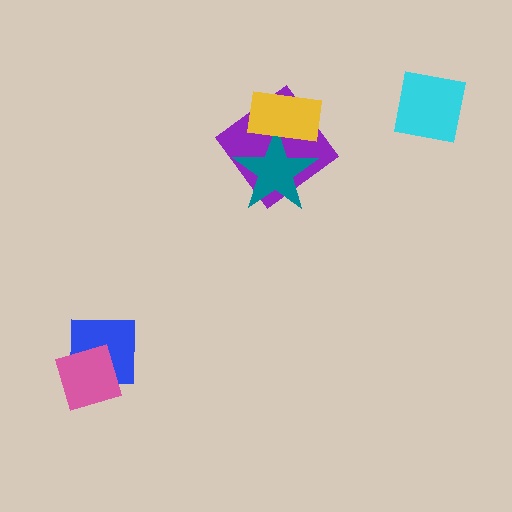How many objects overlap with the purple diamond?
2 objects overlap with the purple diamond.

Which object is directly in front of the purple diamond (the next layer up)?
The teal star is directly in front of the purple diamond.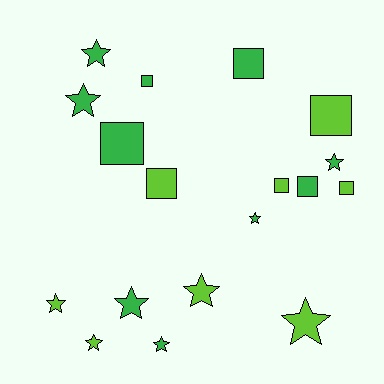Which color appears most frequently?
Green, with 10 objects.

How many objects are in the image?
There are 18 objects.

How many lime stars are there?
There are 4 lime stars.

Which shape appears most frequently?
Star, with 10 objects.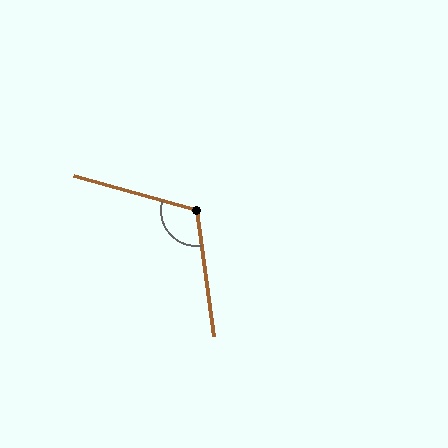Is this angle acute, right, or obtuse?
It is obtuse.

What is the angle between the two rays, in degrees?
Approximately 114 degrees.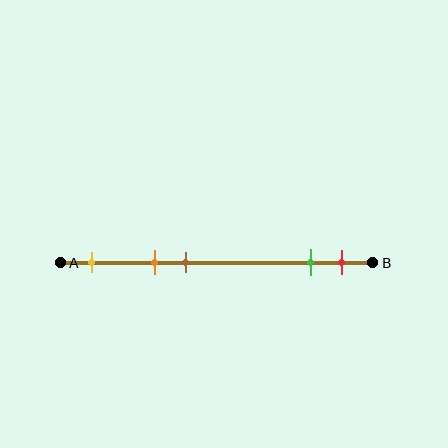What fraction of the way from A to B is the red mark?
The red mark is approximately 90% (0.9) of the way from A to B.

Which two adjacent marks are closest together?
The green and red marks are the closest adjacent pair.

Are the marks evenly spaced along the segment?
No, the marks are not evenly spaced.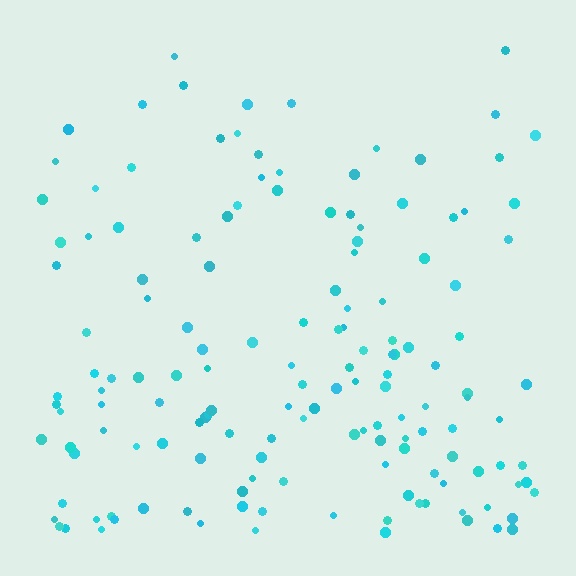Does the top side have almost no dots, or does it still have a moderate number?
Still a moderate number, just noticeably fewer than the bottom.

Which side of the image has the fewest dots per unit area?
The top.